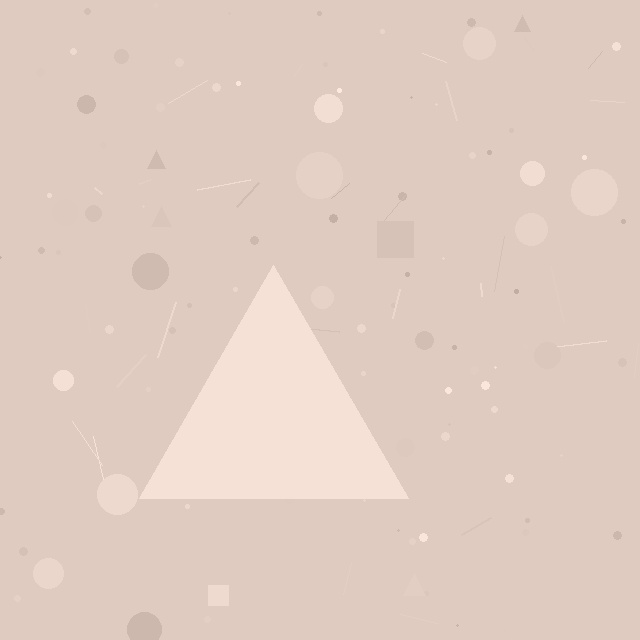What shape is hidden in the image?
A triangle is hidden in the image.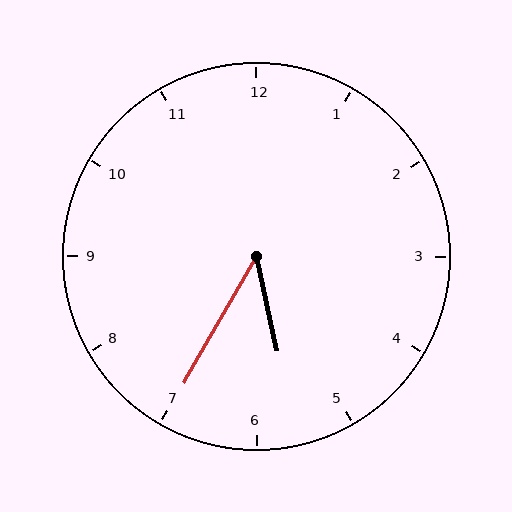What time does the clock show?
5:35.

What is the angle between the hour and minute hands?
Approximately 42 degrees.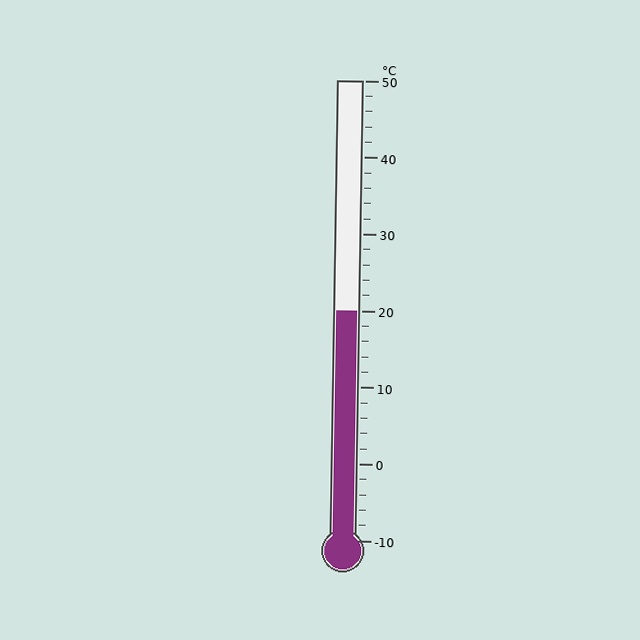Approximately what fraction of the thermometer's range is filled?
The thermometer is filled to approximately 50% of its range.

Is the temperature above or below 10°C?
The temperature is above 10°C.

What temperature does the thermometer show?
The thermometer shows approximately 20°C.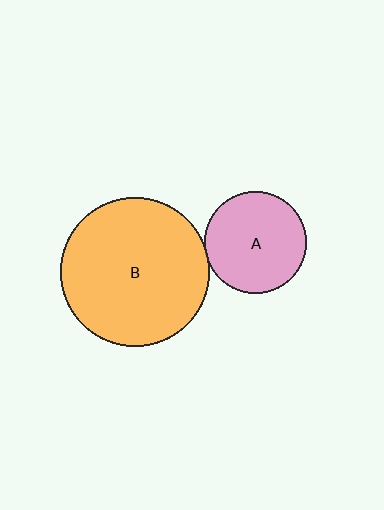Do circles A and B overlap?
Yes.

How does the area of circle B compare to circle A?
Approximately 2.1 times.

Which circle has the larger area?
Circle B (orange).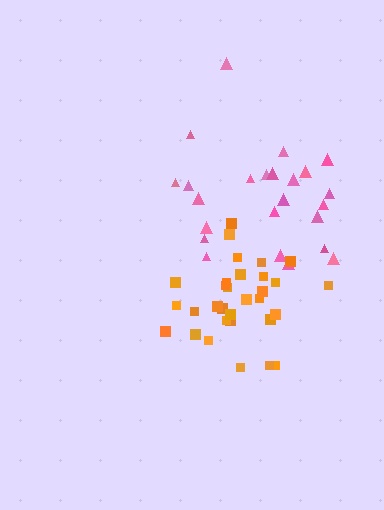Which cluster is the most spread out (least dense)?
Pink.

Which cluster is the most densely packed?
Orange.